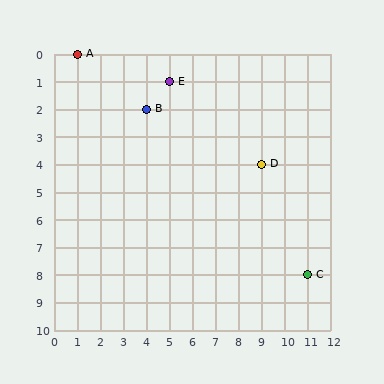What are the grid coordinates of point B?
Point B is at grid coordinates (4, 2).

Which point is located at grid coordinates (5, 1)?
Point E is at (5, 1).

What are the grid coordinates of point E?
Point E is at grid coordinates (5, 1).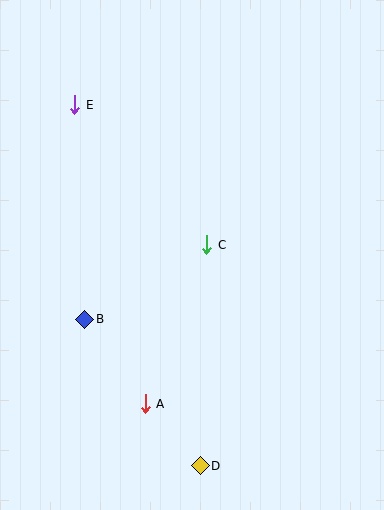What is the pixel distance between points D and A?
The distance between D and A is 83 pixels.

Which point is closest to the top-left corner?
Point E is closest to the top-left corner.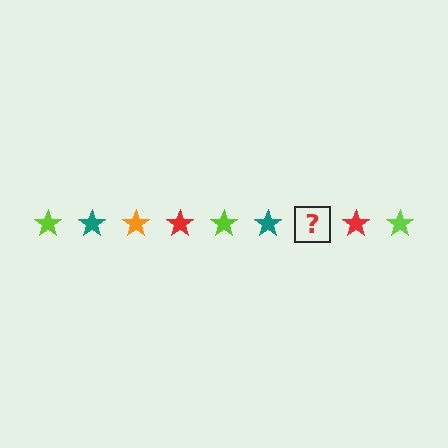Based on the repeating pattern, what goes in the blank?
The blank should be an orange star.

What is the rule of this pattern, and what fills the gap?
The rule is that the pattern cycles through lime, teal, orange, red stars. The gap should be filled with an orange star.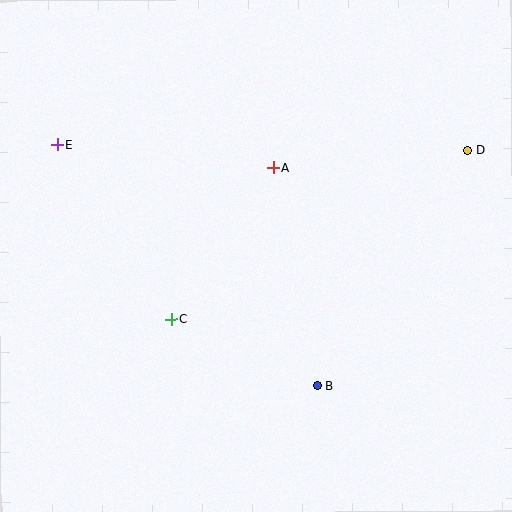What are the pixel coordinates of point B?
Point B is at (317, 385).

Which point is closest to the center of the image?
Point A at (274, 167) is closest to the center.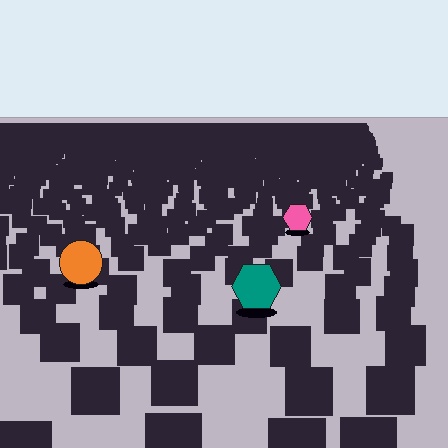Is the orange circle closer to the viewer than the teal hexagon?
No. The teal hexagon is closer — you can tell from the texture gradient: the ground texture is coarser near it.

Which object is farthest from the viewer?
The pink hexagon is farthest from the viewer. It appears smaller and the ground texture around it is denser.